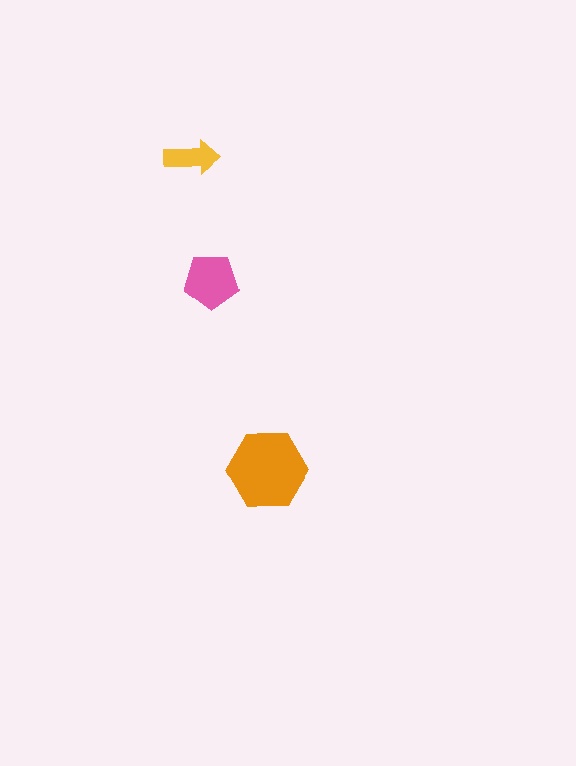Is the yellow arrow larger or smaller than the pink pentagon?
Smaller.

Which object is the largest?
The orange hexagon.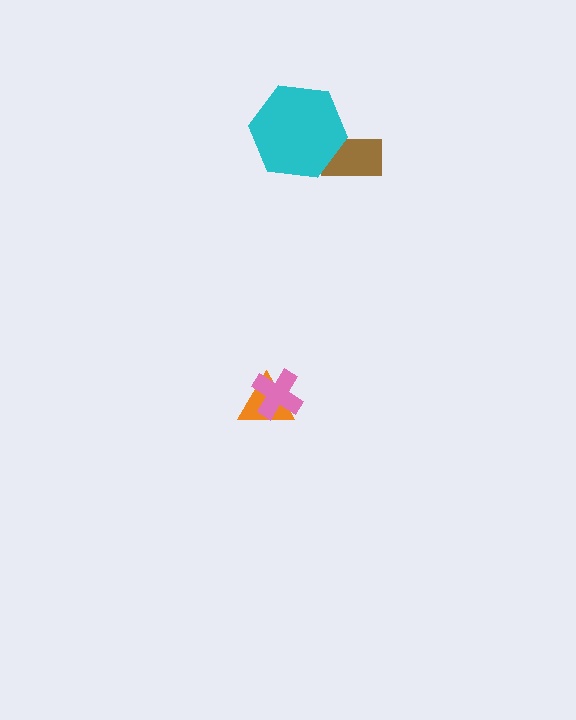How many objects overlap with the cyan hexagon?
1 object overlaps with the cyan hexagon.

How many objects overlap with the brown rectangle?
1 object overlaps with the brown rectangle.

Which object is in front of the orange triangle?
The pink cross is in front of the orange triangle.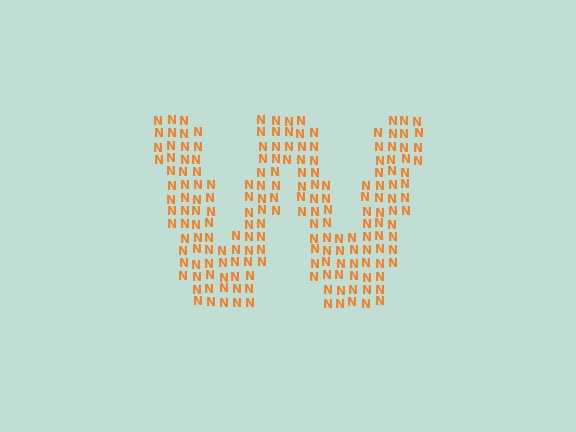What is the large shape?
The large shape is the letter W.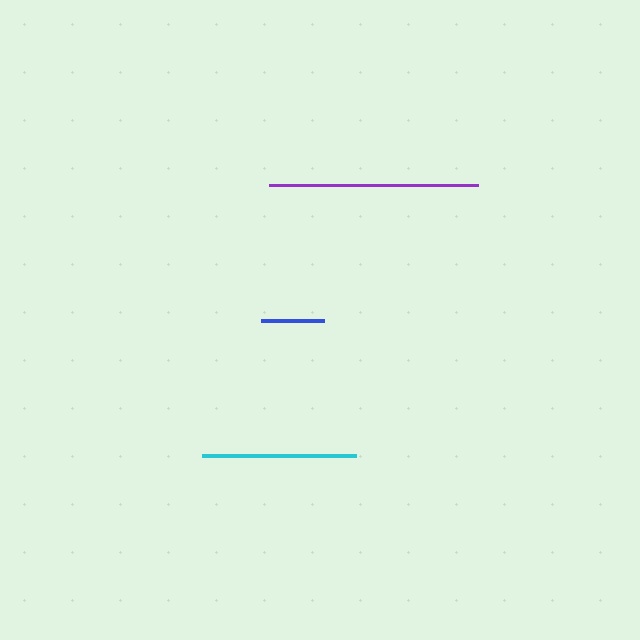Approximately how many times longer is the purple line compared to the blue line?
The purple line is approximately 3.3 times the length of the blue line.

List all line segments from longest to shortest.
From longest to shortest: purple, cyan, blue.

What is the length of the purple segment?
The purple segment is approximately 209 pixels long.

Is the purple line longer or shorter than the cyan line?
The purple line is longer than the cyan line.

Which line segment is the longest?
The purple line is the longest at approximately 209 pixels.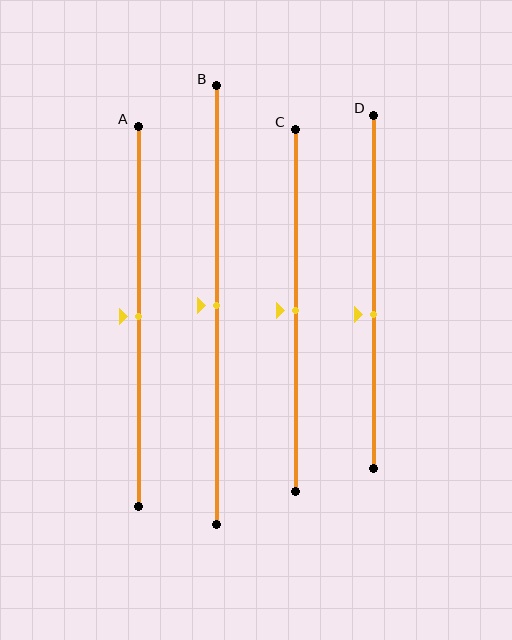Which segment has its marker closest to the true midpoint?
Segment A has its marker closest to the true midpoint.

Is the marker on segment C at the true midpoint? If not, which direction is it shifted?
Yes, the marker on segment C is at the true midpoint.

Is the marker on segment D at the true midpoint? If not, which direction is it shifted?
No, the marker on segment D is shifted downward by about 6% of the segment length.